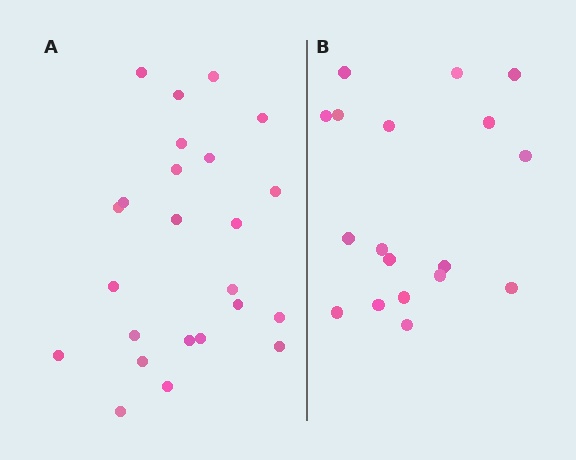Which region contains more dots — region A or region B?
Region A (the left region) has more dots.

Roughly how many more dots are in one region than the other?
Region A has about 6 more dots than region B.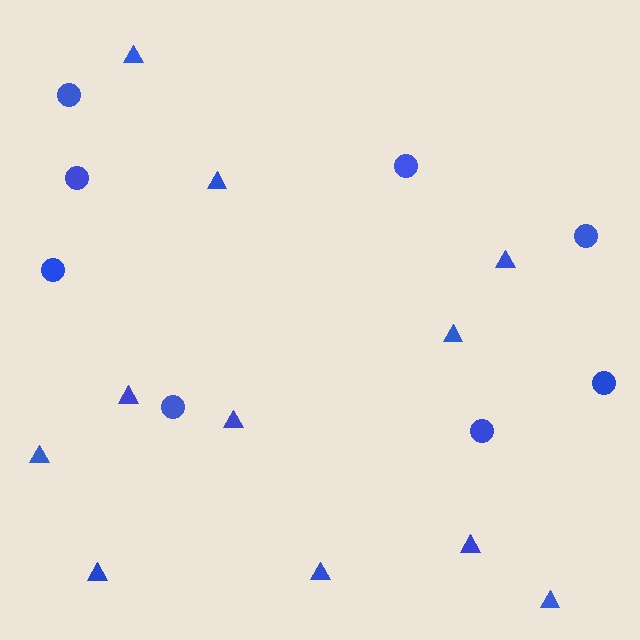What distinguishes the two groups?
There are 2 groups: one group of triangles (11) and one group of circles (8).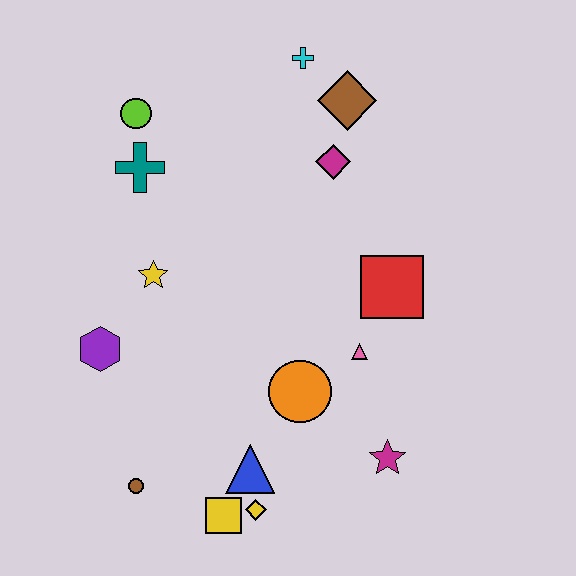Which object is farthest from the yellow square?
The cyan cross is farthest from the yellow square.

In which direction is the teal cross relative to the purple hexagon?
The teal cross is above the purple hexagon.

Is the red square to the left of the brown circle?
No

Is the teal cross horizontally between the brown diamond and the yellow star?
No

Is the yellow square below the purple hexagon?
Yes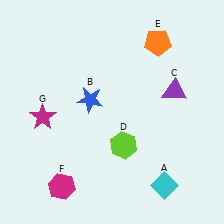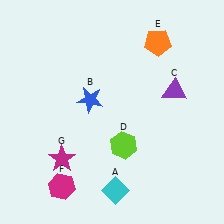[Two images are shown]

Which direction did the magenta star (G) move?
The magenta star (G) moved down.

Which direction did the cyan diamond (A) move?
The cyan diamond (A) moved left.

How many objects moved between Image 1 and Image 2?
2 objects moved between the two images.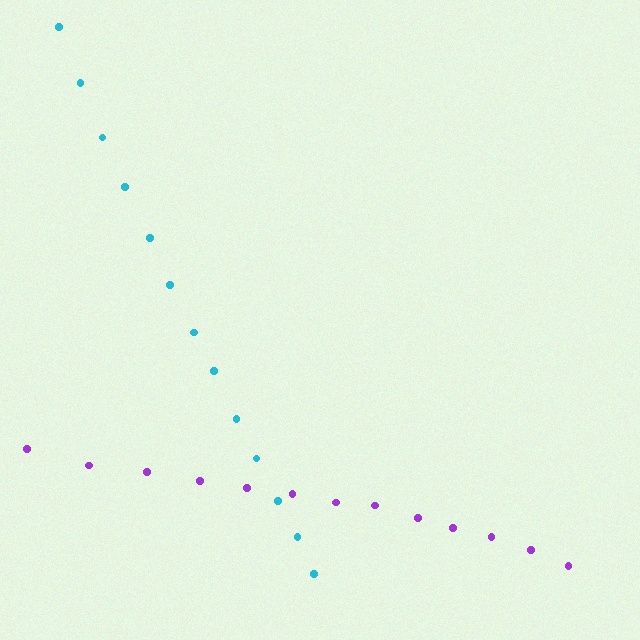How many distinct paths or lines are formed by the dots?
There are 2 distinct paths.